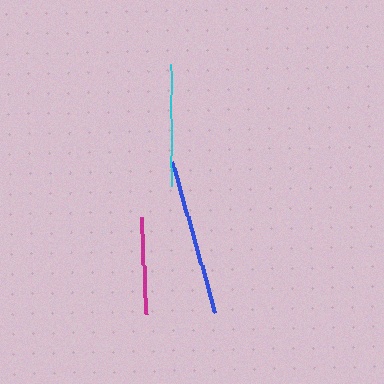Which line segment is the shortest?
The magenta line is the shortest at approximately 96 pixels.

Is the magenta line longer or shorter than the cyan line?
The cyan line is longer than the magenta line.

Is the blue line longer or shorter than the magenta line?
The blue line is longer than the magenta line.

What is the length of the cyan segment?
The cyan segment is approximately 122 pixels long.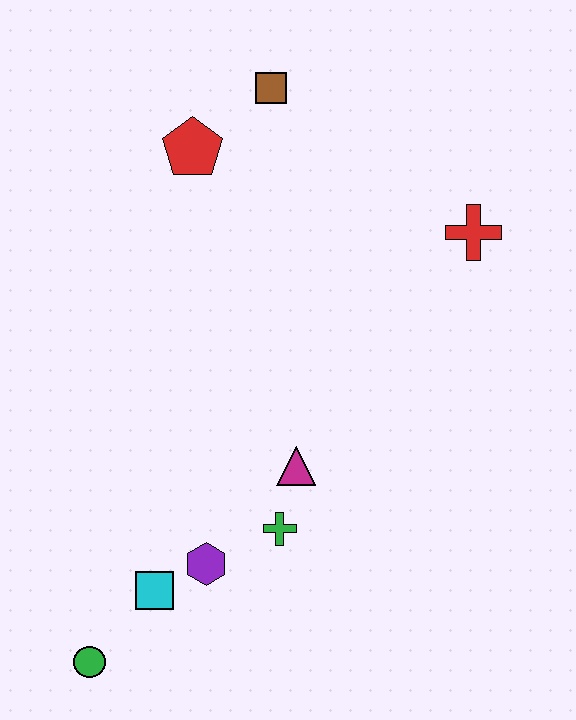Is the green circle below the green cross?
Yes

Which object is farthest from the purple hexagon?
The brown square is farthest from the purple hexagon.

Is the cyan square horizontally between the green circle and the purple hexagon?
Yes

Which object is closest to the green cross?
The magenta triangle is closest to the green cross.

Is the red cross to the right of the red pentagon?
Yes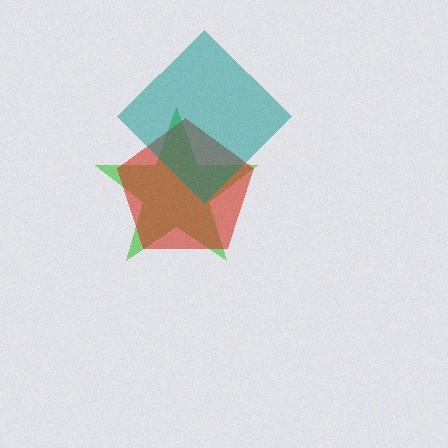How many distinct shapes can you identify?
There are 3 distinct shapes: a green star, a red pentagon, a teal diamond.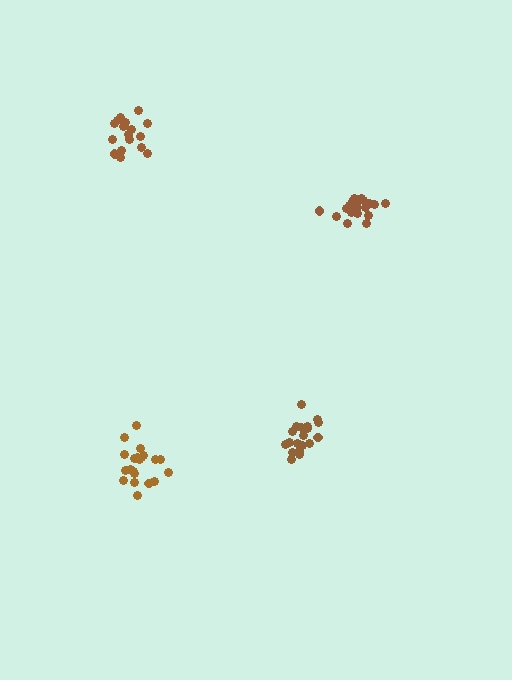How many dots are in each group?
Group 1: 20 dots, Group 2: 21 dots, Group 3: 17 dots, Group 4: 19 dots (77 total).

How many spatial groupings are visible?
There are 4 spatial groupings.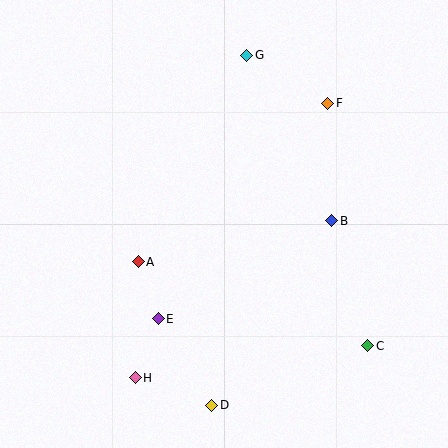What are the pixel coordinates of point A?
Point A is at (138, 262).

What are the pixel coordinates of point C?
Point C is at (368, 346).